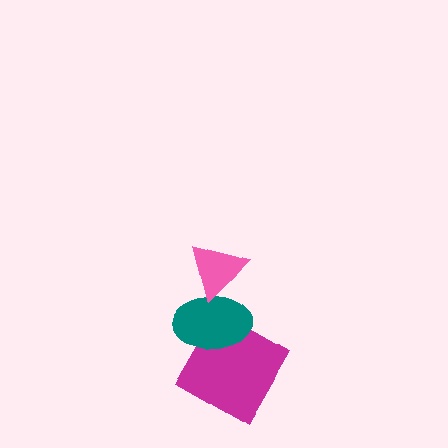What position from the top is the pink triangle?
The pink triangle is 1st from the top.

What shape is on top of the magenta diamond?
The teal ellipse is on top of the magenta diamond.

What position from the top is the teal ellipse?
The teal ellipse is 2nd from the top.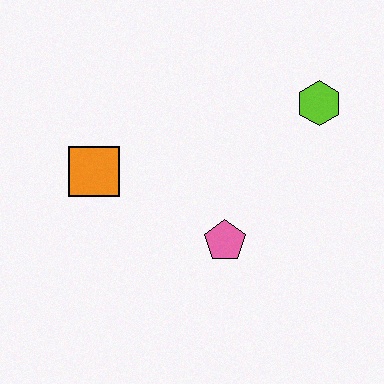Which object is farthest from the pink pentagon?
The lime hexagon is farthest from the pink pentagon.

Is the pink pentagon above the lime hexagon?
No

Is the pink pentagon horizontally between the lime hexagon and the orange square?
Yes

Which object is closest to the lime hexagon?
The pink pentagon is closest to the lime hexagon.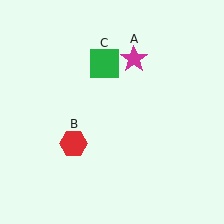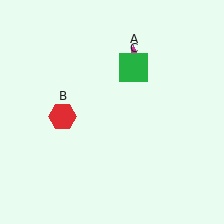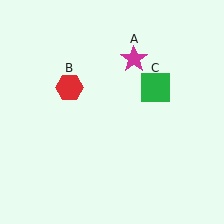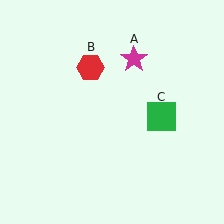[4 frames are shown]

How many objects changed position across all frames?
2 objects changed position: red hexagon (object B), green square (object C).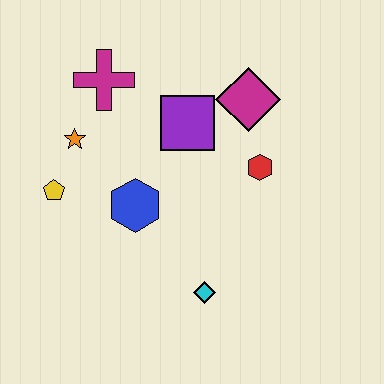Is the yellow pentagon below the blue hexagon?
No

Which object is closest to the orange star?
The yellow pentagon is closest to the orange star.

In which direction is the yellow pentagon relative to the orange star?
The yellow pentagon is below the orange star.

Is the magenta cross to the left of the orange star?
No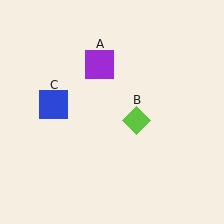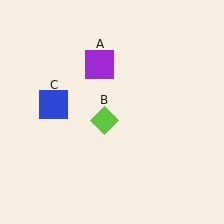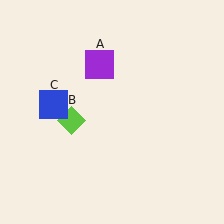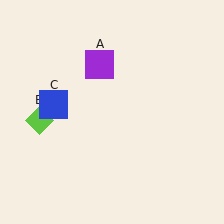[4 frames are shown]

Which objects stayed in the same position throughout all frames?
Purple square (object A) and blue square (object C) remained stationary.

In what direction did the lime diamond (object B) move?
The lime diamond (object B) moved left.